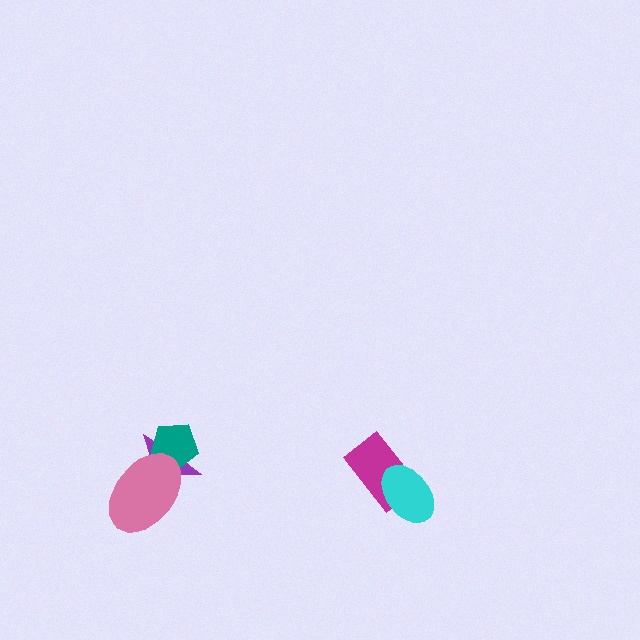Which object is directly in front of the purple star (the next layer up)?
The teal pentagon is directly in front of the purple star.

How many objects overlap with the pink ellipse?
2 objects overlap with the pink ellipse.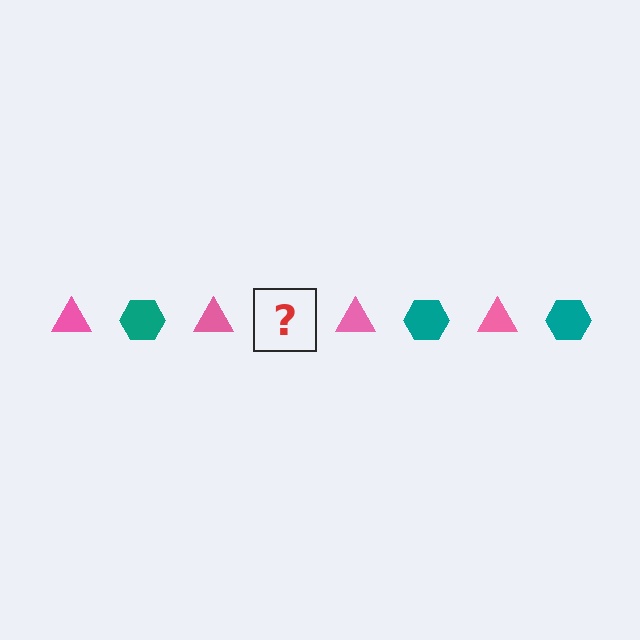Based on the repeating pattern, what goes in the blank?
The blank should be a teal hexagon.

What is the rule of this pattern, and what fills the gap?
The rule is that the pattern alternates between pink triangle and teal hexagon. The gap should be filled with a teal hexagon.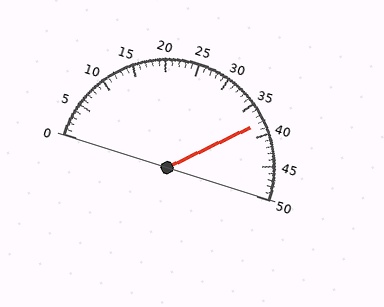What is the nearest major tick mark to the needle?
The nearest major tick mark is 40.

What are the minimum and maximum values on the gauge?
The gauge ranges from 0 to 50.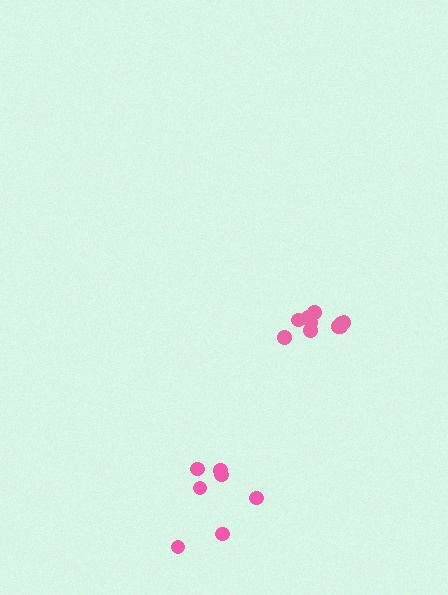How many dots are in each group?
Group 1: 7 dots, Group 2: 10 dots (17 total).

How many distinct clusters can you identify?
There are 2 distinct clusters.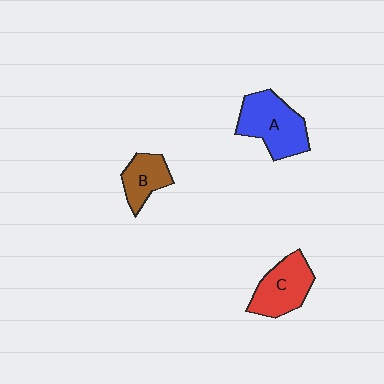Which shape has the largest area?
Shape A (blue).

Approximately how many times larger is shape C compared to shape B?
Approximately 1.4 times.